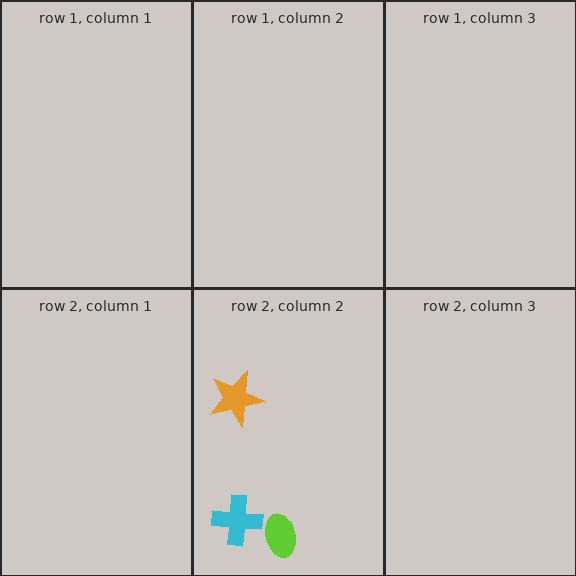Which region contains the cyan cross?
The row 2, column 2 region.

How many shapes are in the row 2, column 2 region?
3.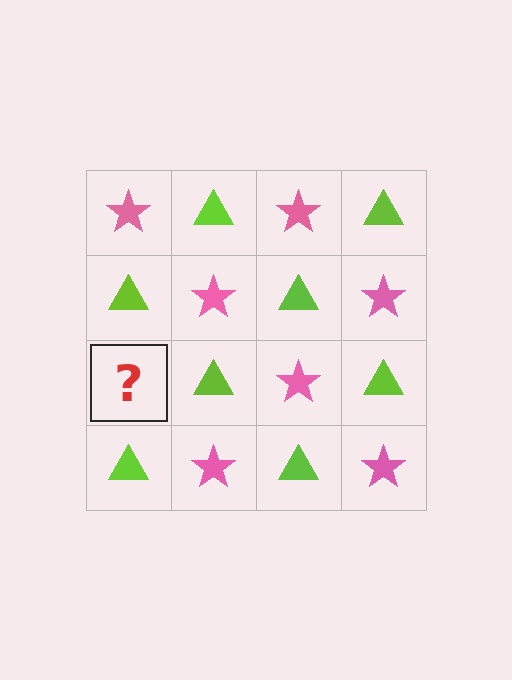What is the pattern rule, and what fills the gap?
The rule is that it alternates pink star and lime triangle in a checkerboard pattern. The gap should be filled with a pink star.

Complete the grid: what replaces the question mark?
The question mark should be replaced with a pink star.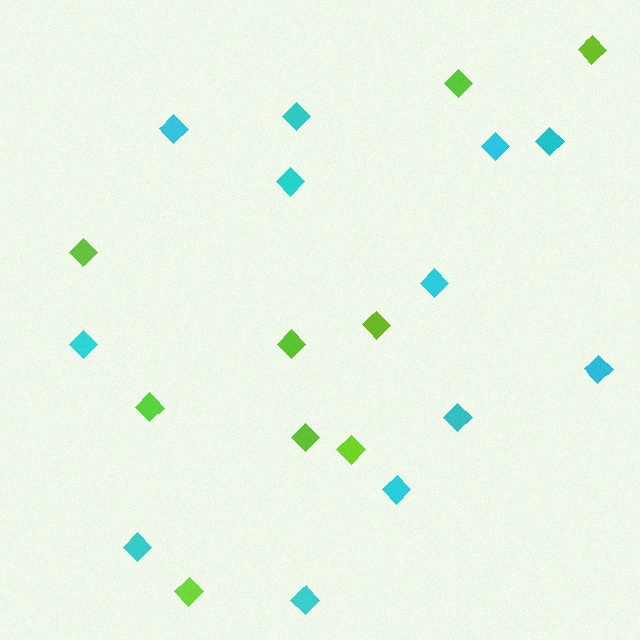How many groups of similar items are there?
There are 2 groups: one group of cyan diamonds (12) and one group of lime diamonds (9).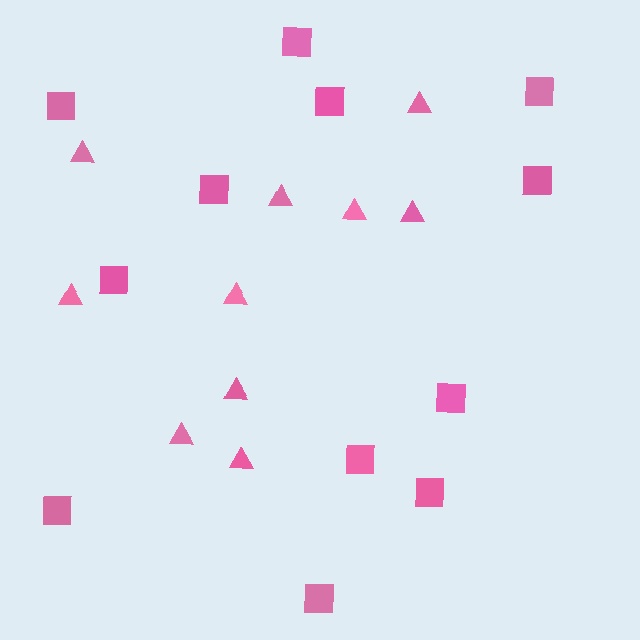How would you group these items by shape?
There are 2 groups: one group of squares (12) and one group of triangles (10).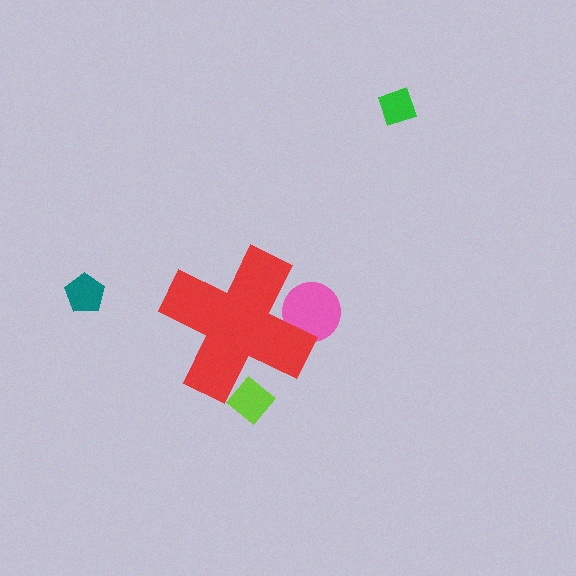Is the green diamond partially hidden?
No, the green diamond is fully visible.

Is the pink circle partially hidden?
Yes, the pink circle is partially hidden behind the red cross.